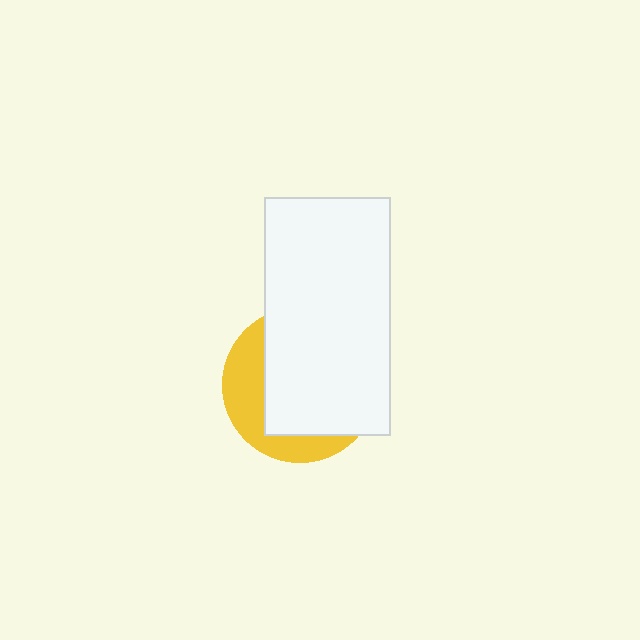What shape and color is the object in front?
The object in front is a white rectangle.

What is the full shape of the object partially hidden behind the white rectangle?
The partially hidden object is a yellow circle.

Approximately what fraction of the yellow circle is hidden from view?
Roughly 68% of the yellow circle is hidden behind the white rectangle.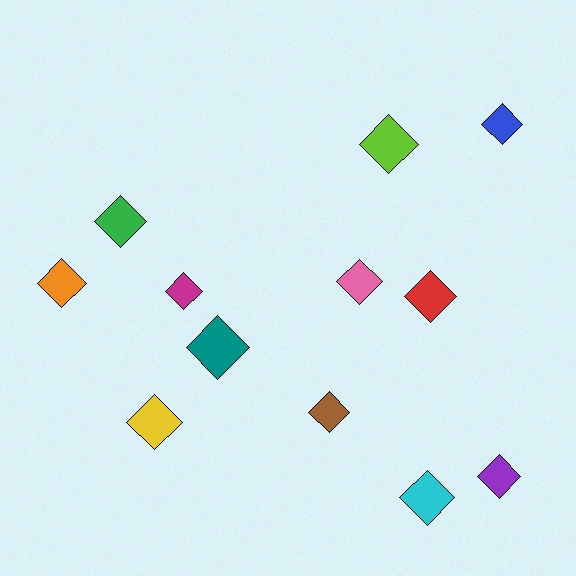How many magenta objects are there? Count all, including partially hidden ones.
There is 1 magenta object.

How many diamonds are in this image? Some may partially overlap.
There are 12 diamonds.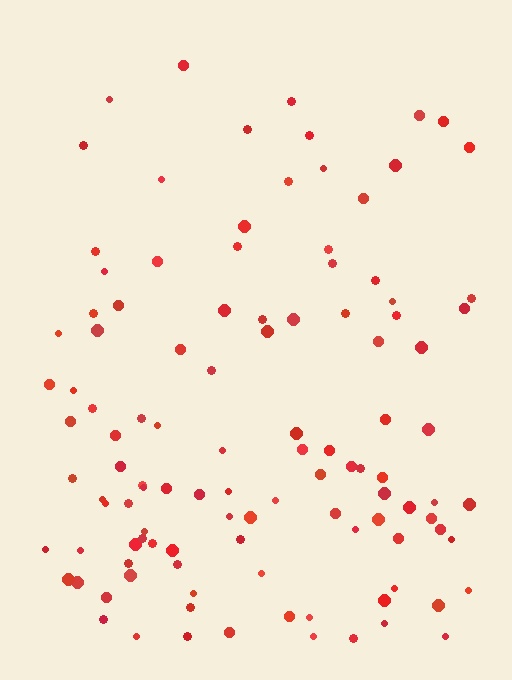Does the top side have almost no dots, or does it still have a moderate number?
Still a moderate number, just noticeably fewer than the bottom.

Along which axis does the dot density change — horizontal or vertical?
Vertical.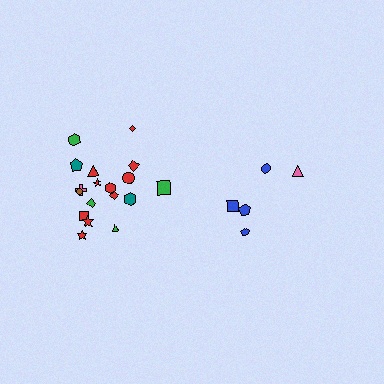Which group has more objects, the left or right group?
The left group.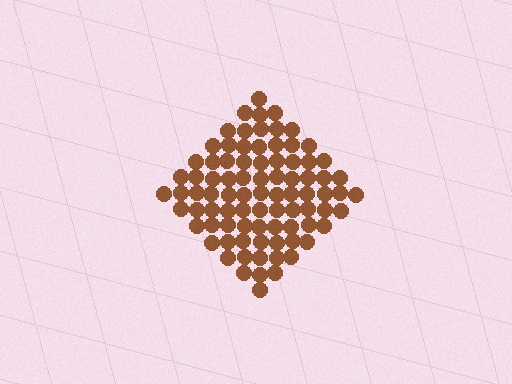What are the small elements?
The small elements are circles.